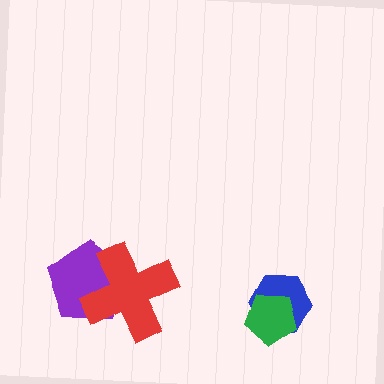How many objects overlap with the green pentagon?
1 object overlaps with the green pentagon.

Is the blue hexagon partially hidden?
Yes, it is partially covered by another shape.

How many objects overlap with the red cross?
1 object overlaps with the red cross.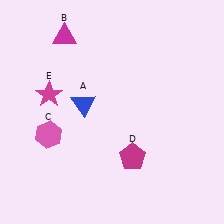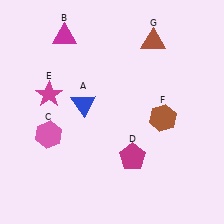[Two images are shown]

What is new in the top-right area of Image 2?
A brown triangle (G) was added in the top-right area of Image 2.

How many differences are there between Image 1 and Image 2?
There are 2 differences between the two images.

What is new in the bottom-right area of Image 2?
A brown hexagon (F) was added in the bottom-right area of Image 2.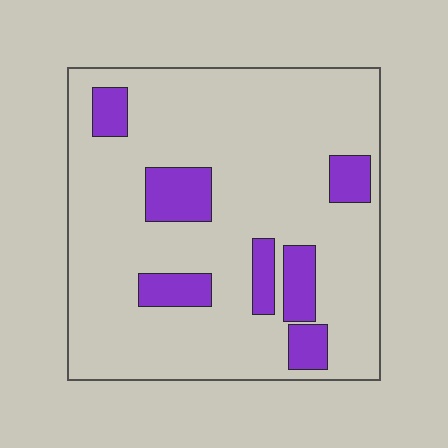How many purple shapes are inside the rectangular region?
7.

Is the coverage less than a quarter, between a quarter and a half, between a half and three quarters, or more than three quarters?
Less than a quarter.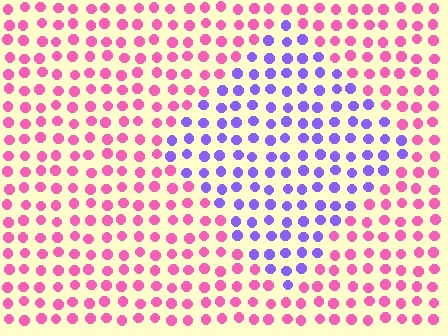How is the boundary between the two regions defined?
The boundary is defined purely by a slight shift in hue (about 67 degrees). Spacing, size, and orientation are identical on both sides.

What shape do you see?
I see a diamond.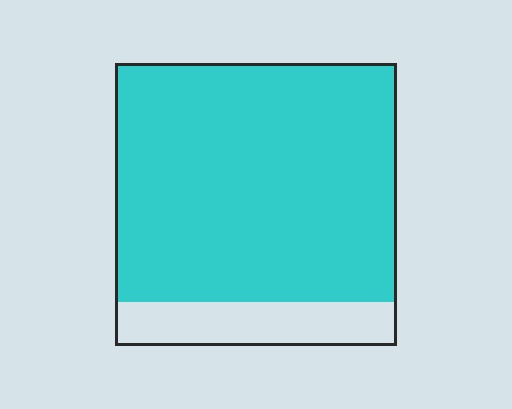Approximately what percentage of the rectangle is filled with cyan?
Approximately 85%.